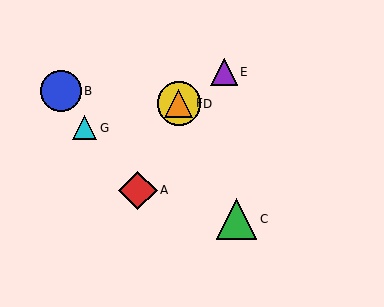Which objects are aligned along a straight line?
Objects C, D, F are aligned along a straight line.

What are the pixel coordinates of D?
Object D is at (179, 104).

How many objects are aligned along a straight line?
3 objects (C, D, F) are aligned along a straight line.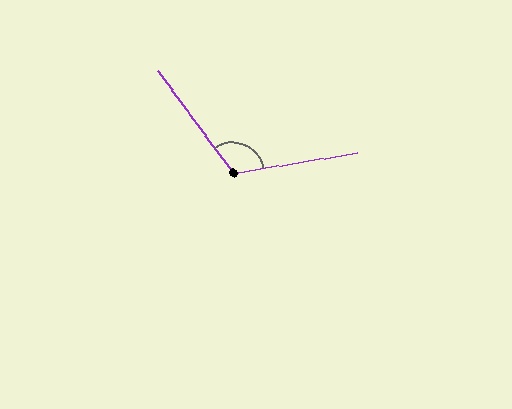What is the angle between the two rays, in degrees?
Approximately 117 degrees.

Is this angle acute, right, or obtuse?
It is obtuse.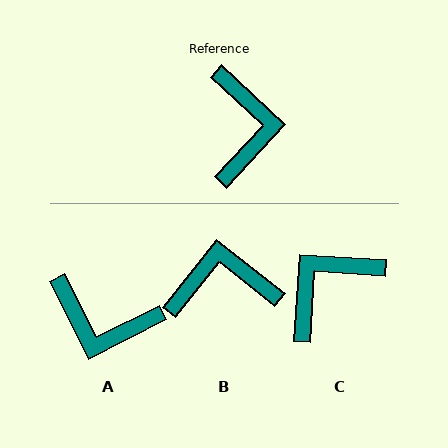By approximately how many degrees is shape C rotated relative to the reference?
Approximately 129 degrees counter-clockwise.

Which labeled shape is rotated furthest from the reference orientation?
C, about 129 degrees away.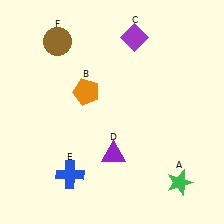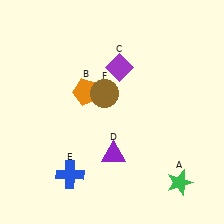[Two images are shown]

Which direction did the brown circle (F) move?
The brown circle (F) moved down.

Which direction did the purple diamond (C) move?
The purple diamond (C) moved down.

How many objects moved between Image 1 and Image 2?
2 objects moved between the two images.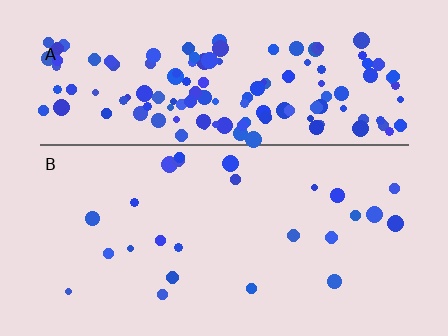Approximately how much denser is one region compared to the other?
Approximately 5.8× — region A over region B.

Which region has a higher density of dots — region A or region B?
A (the top).